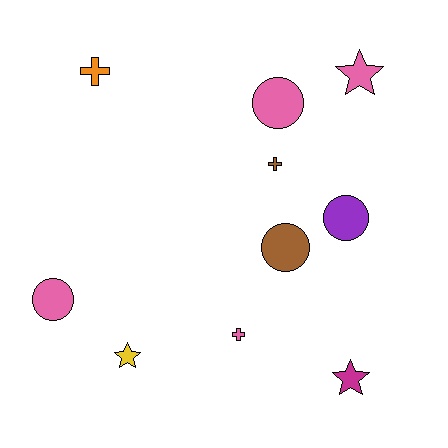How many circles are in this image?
There are 4 circles.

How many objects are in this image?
There are 10 objects.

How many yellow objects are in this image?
There is 1 yellow object.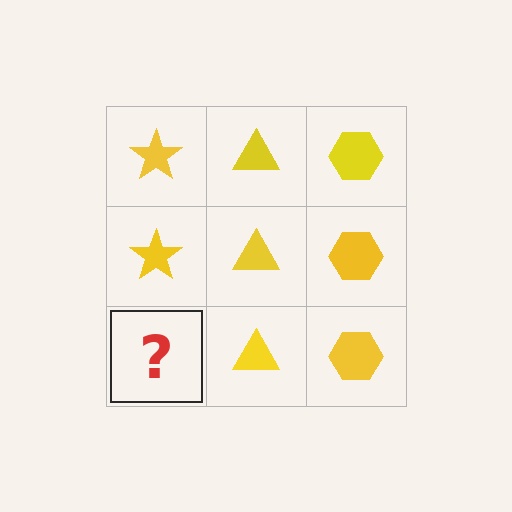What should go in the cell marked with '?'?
The missing cell should contain a yellow star.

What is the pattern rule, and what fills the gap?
The rule is that each column has a consistent shape. The gap should be filled with a yellow star.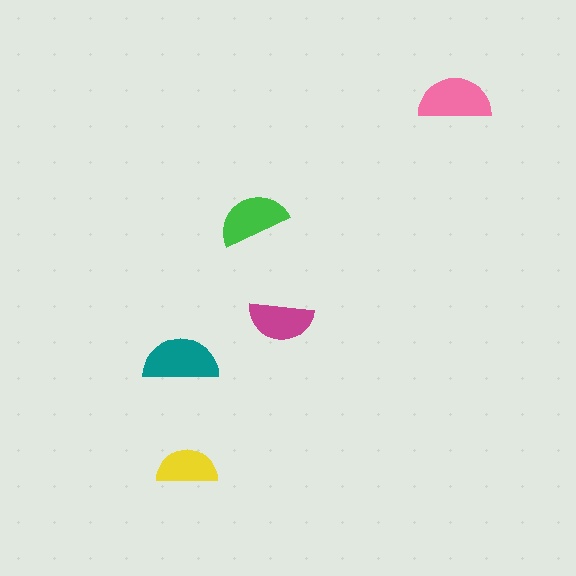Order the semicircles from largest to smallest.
the teal one, the pink one, the green one, the magenta one, the yellow one.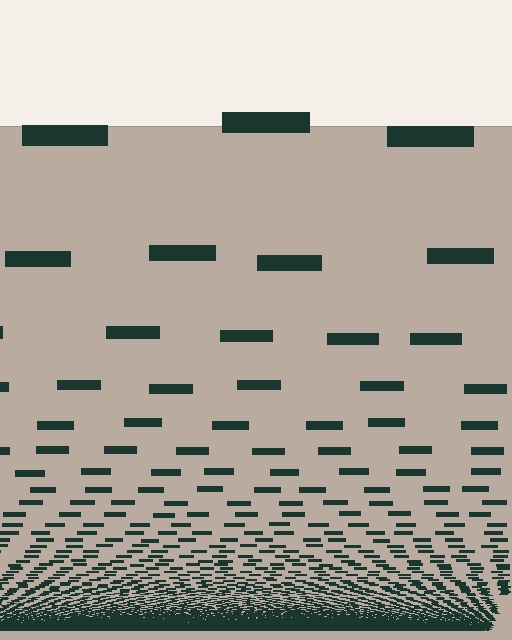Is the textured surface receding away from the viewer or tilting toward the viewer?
The surface appears to tilt toward the viewer. Texture elements get larger and sparser toward the top.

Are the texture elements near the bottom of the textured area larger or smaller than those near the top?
Smaller. The gradient is inverted — elements near the bottom are smaller and denser.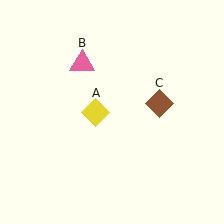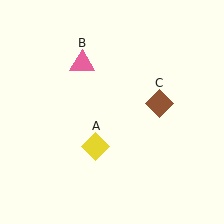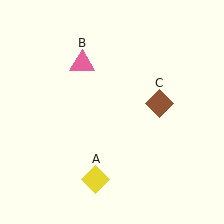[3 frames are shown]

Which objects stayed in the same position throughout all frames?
Pink triangle (object B) and brown diamond (object C) remained stationary.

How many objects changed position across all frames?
1 object changed position: yellow diamond (object A).